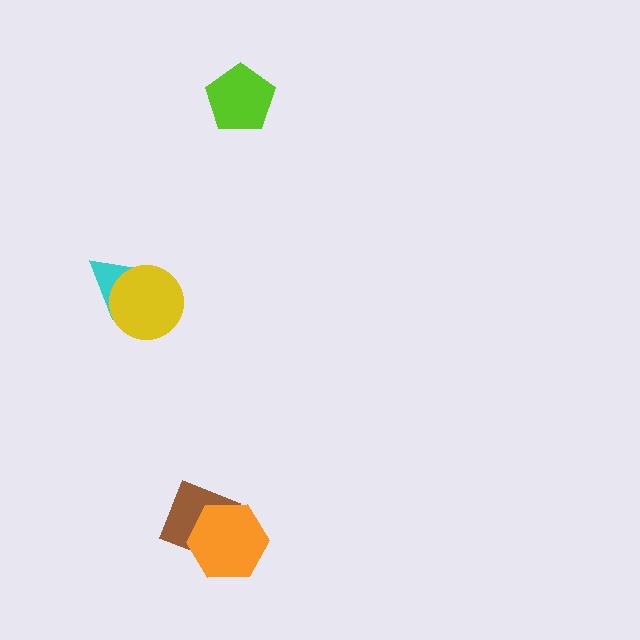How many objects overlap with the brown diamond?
1 object overlaps with the brown diamond.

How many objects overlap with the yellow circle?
1 object overlaps with the yellow circle.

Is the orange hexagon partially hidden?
No, no other shape covers it.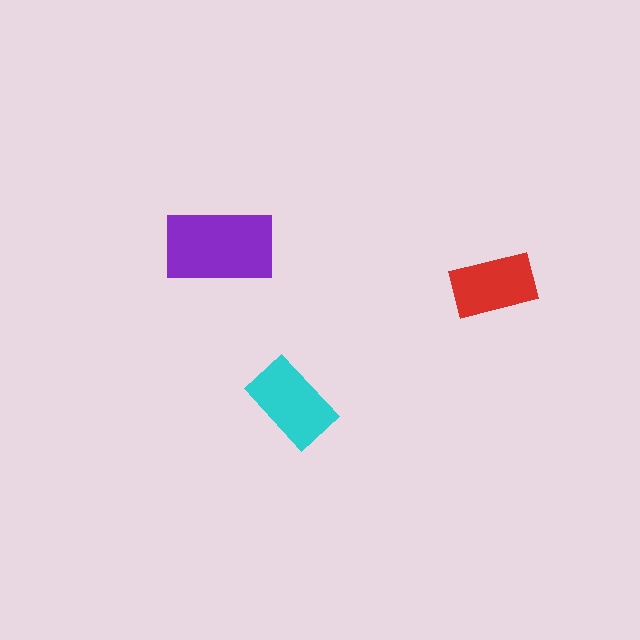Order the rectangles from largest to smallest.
the purple one, the cyan one, the red one.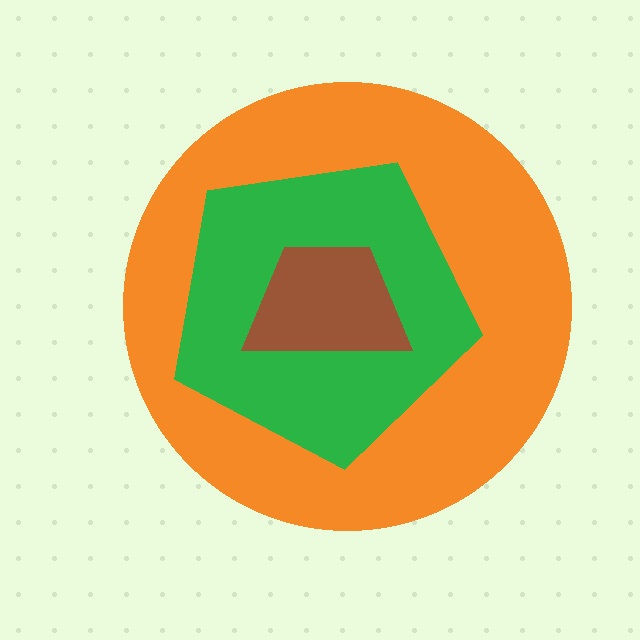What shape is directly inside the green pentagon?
The brown trapezoid.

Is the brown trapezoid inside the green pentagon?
Yes.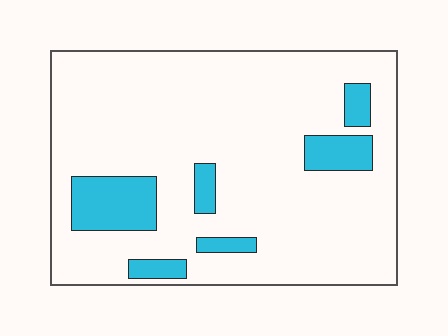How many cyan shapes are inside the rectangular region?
6.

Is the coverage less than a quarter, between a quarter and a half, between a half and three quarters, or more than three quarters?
Less than a quarter.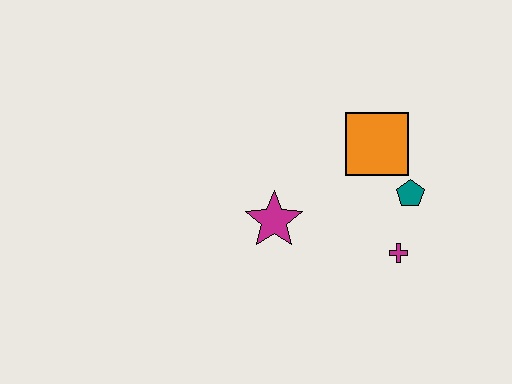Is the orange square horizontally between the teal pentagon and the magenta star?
Yes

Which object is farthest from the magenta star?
The teal pentagon is farthest from the magenta star.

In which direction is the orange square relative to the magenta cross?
The orange square is above the magenta cross.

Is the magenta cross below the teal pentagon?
Yes